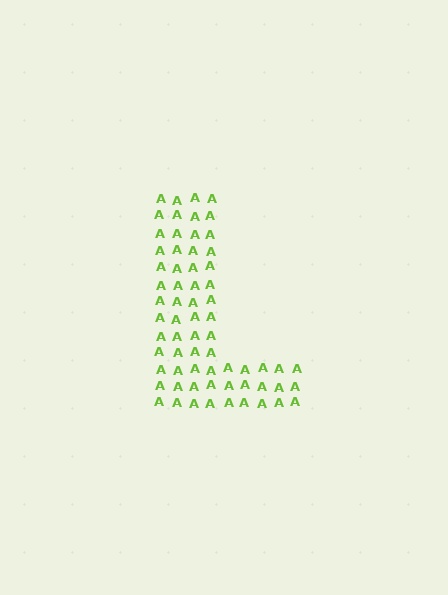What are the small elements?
The small elements are letter A's.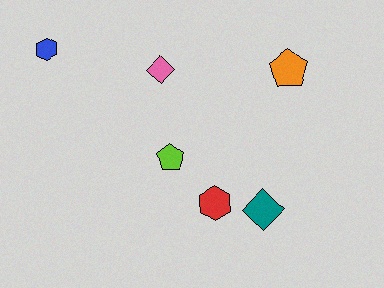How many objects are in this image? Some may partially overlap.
There are 6 objects.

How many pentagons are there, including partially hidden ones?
There are 2 pentagons.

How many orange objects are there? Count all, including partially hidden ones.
There is 1 orange object.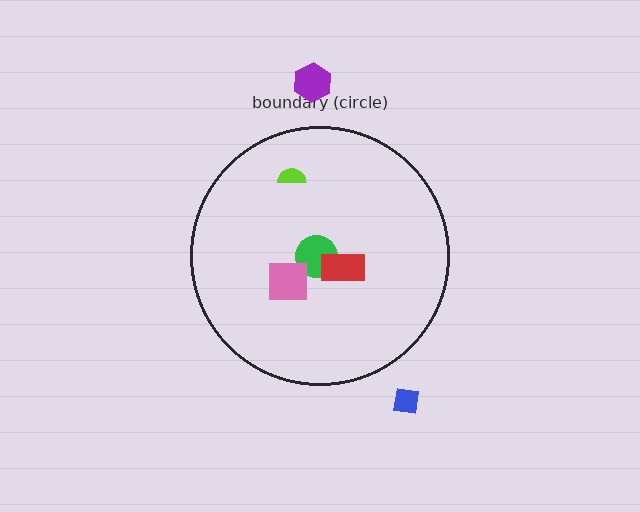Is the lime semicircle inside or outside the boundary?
Inside.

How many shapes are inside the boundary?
4 inside, 2 outside.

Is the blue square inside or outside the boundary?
Outside.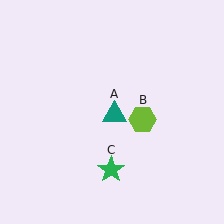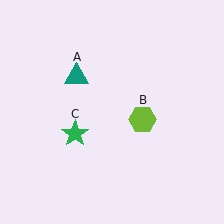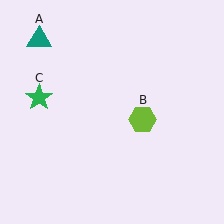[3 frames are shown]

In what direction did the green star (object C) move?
The green star (object C) moved up and to the left.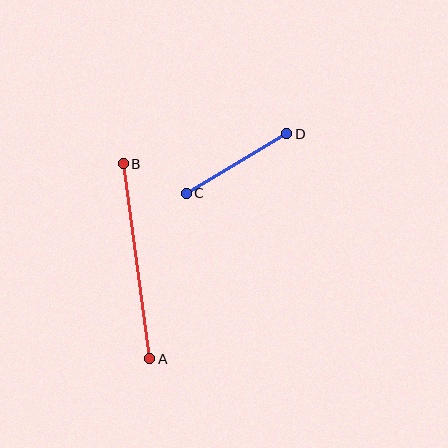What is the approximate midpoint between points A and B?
The midpoint is at approximately (136, 261) pixels.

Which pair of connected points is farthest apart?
Points A and B are farthest apart.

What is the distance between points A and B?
The distance is approximately 197 pixels.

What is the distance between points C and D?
The distance is approximately 117 pixels.